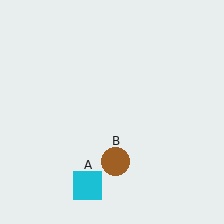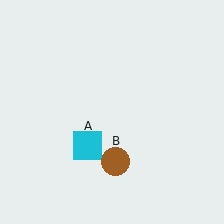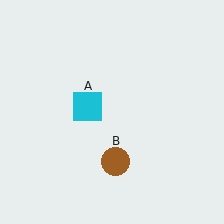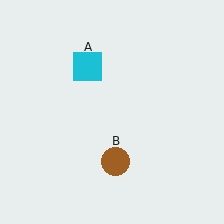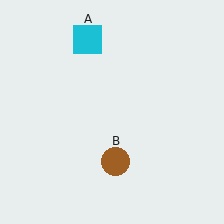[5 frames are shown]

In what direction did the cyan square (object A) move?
The cyan square (object A) moved up.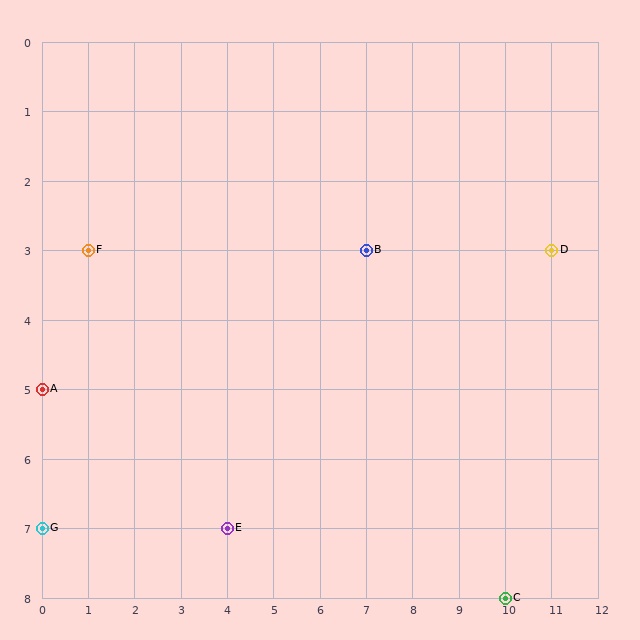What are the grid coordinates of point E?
Point E is at grid coordinates (4, 7).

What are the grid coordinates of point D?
Point D is at grid coordinates (11, 3).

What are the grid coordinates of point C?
Point C is at grid coordinates (10, 8).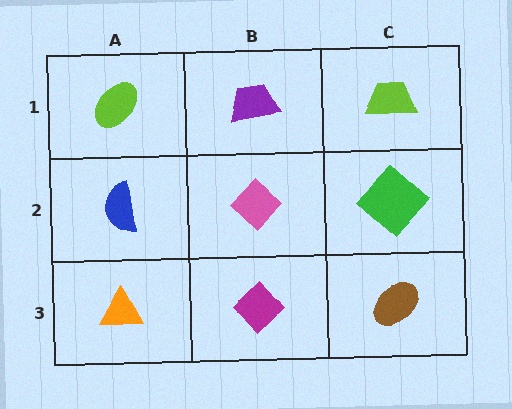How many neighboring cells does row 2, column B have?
4.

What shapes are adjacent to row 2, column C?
A lime trapezoid (row 1, column C), a brown ellipse (row 3, column C), a pink diamond (row 2, column B).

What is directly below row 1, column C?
A green diamond.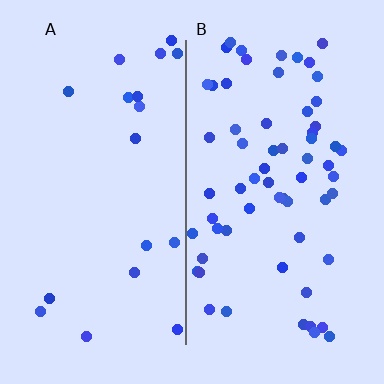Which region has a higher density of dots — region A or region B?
B (the right).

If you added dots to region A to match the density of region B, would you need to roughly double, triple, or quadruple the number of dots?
Approximately triple.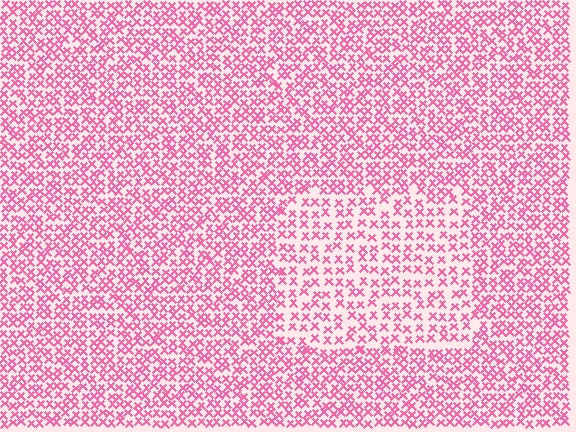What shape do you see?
I see a rectangle.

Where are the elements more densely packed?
The elements are more densely packed outside the rectangle boundary.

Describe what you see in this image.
The image contains small pink elements arranged at two different densities. A rectangle-shaped region is visible where the elements are less densely packed than the surrounding area.